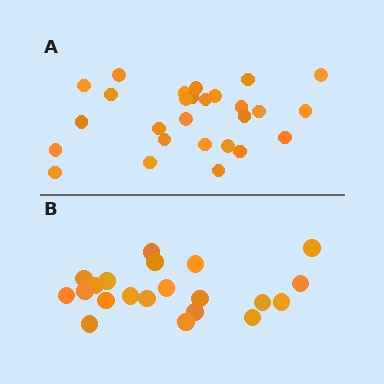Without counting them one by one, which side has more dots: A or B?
Region A (the top region) has more dots.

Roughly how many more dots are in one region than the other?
Region A has about 6 more dots than region B.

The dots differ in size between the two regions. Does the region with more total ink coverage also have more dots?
No. Region B has more total ink coverage because its dots are larger, but region A actually contains more individual dots. Total area can be misleading — the number of items is what matters here.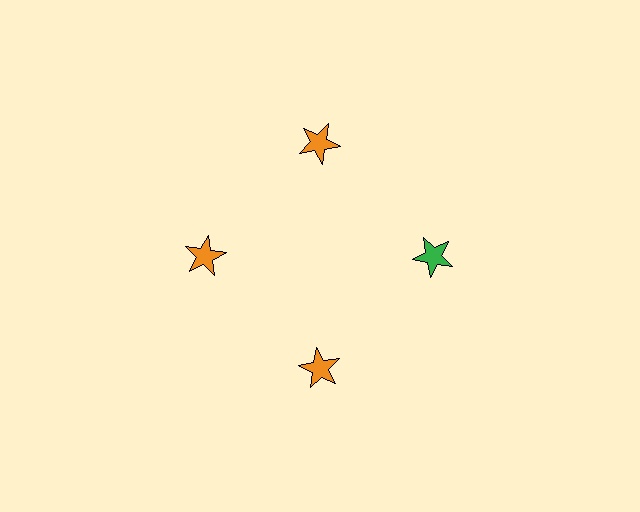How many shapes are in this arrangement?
There are 4 shapes arranged in a ring pattern.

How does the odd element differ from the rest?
It has a different color: green instead of orange.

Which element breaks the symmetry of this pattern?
The green star at roughly the 3 o'clock position breaks the symmetry. All other shapes are orange stars.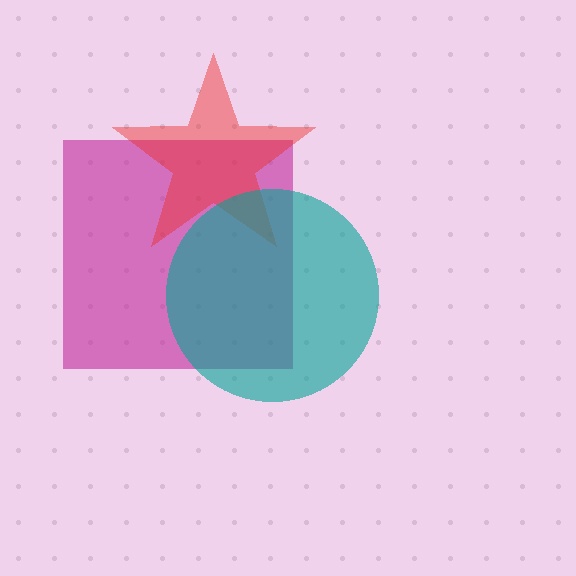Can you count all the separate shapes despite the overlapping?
Yes, there are 3 separate shapes.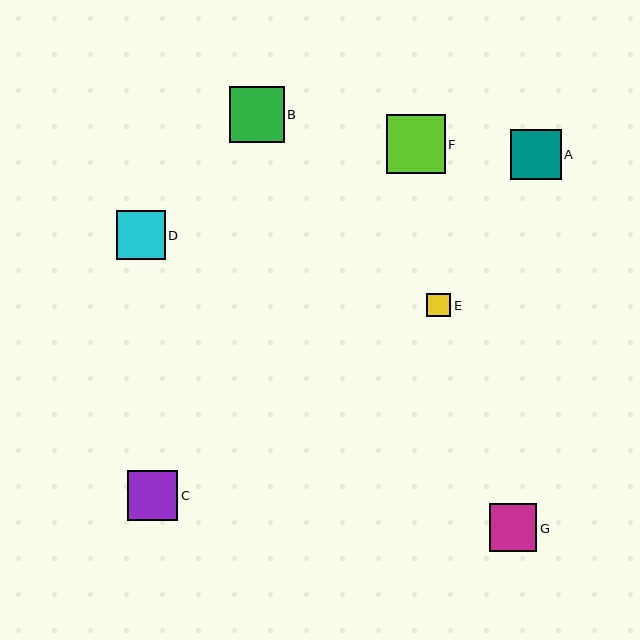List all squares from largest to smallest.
From largest to smallest: F, B, C, A, D, G, E.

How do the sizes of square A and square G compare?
Square A and square G are approximately the same size.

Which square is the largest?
Square F is the largest with a size of approximately 59 pixels.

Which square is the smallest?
Square E is the smallest with a size of approximately 24 pixels.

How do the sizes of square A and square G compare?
Square A and square G are approximately the same size.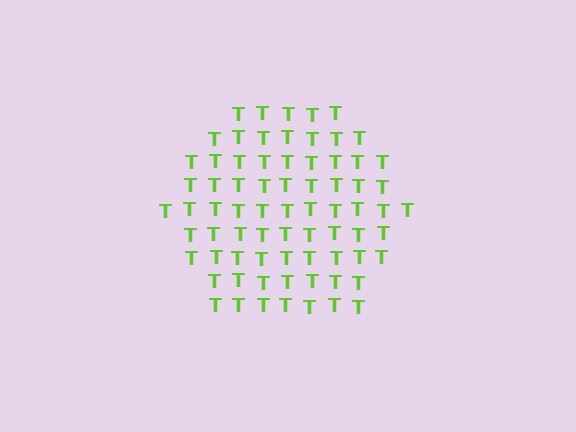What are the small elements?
The small elements are letter T's.